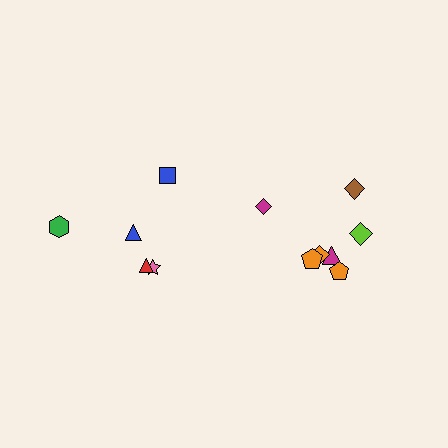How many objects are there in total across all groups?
There are 12 objects.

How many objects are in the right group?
There are 7 objects.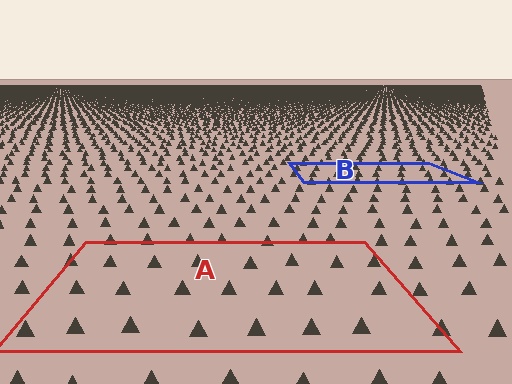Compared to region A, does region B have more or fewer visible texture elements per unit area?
Region B has more texture elements per unit area — they are packed more densely because it is farther away.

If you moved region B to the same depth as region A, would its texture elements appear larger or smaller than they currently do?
They would appear larger. At a closer depth, the same texture elements are projected at a bigger on-screen size.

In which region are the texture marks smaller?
The texture marks are smaller in region B, because it is farther away.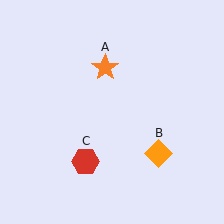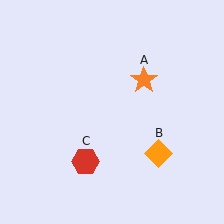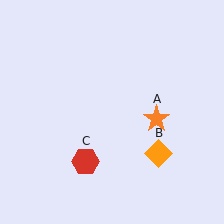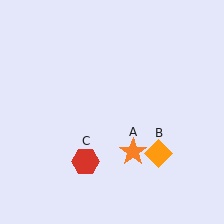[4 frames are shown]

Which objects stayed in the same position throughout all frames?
Orange diamond (object B) and red hexagon (object C) remained stationary.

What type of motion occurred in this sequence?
The orange star (object A) rotated clockwise around the center of the scene.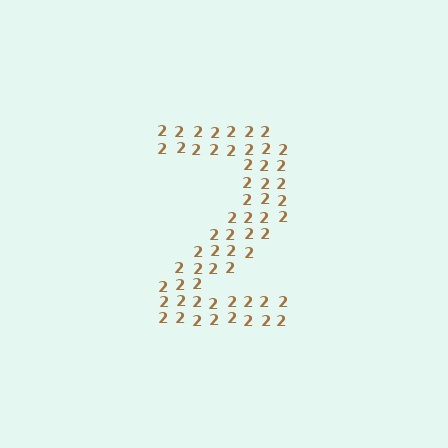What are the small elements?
The small elements are digit 2's.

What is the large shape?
The large shape is the digit 2.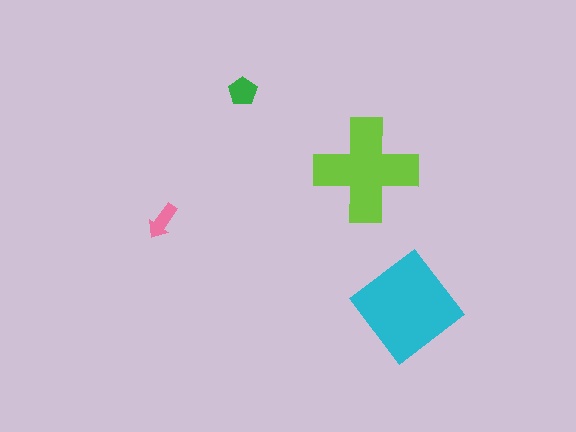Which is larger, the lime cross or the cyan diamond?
The cyan diamond.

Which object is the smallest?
The pink arrow.